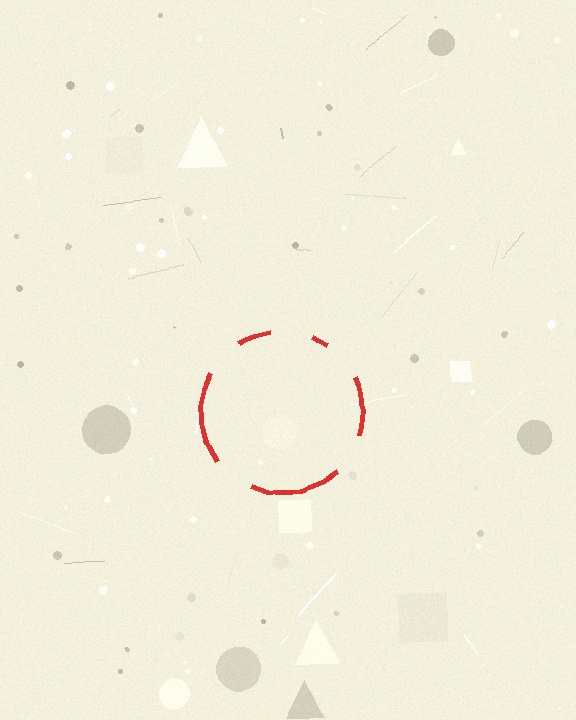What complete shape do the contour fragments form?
The contour fragments form a circle.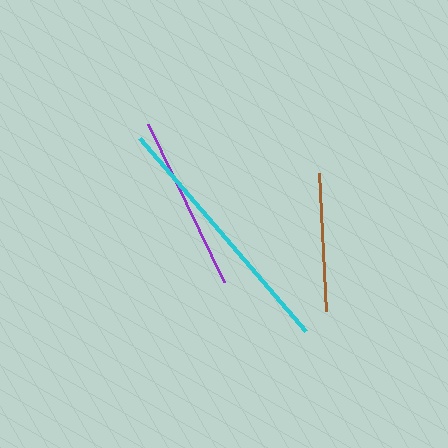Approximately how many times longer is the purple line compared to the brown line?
The purple line is approximately 1.3 times the length of the brown line.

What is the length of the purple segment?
The purple segment is approximately 176 pixels long.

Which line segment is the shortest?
The brown line is the shortest at approximately 138 pixels.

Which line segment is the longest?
The cyan line is the longest at approximately 254 pixels.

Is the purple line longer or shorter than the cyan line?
The cyan line is longer than the purple line.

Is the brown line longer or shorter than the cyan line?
The cyan line is longer than the brown line.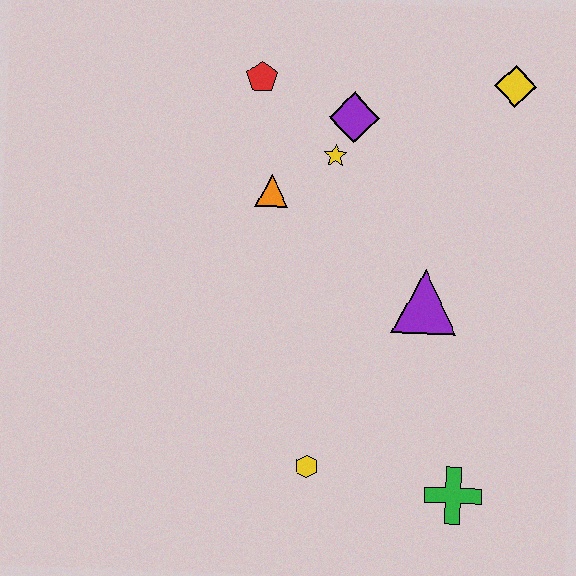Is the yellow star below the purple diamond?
Yes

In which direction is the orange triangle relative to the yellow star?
The orange triangle is to the left of the yellow star.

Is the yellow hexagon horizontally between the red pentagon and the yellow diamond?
Yes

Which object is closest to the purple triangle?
The yellow star is closest to the purple triangle.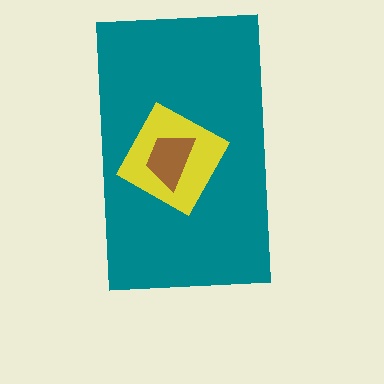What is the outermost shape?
The teal rectangle.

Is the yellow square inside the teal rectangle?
Yes.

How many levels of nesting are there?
3.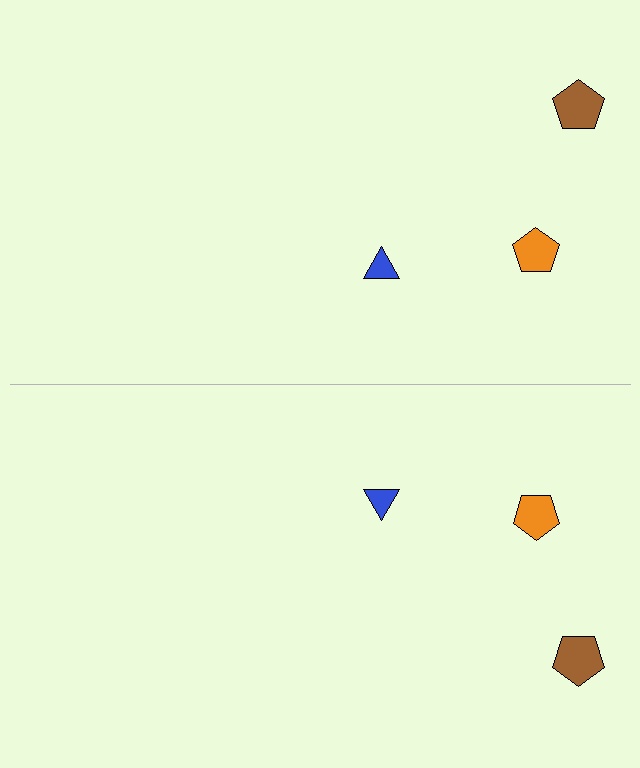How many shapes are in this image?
There are 6 shapes in this image.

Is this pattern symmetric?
Yes, this pattern has bilateral (reflection) symmetry.